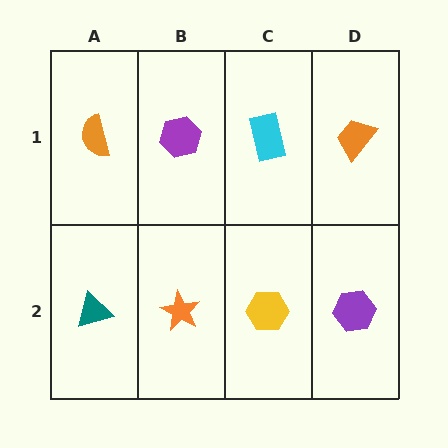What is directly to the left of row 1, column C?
A purple hexagon.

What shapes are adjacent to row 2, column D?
An orange trapezoid (row 1, column D), a yellow hexagon (row 2, column C).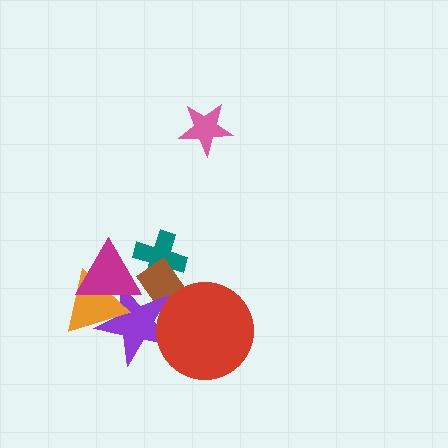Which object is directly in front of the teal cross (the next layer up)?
The brown rectangle is directly in front of the teal cross.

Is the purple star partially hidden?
Yes, it is partially covered by another shape.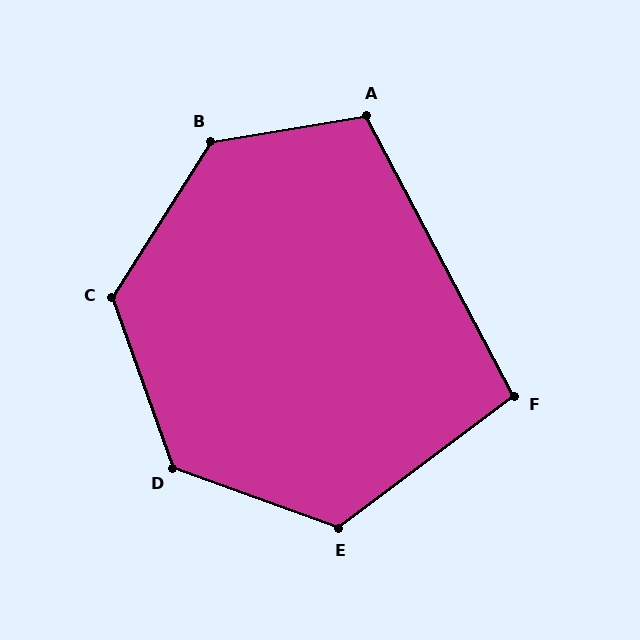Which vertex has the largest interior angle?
B, at approximately 132 degrees.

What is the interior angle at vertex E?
Approximately 123 degrees (obtuse).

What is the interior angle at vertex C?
Approximately 128 degrees (obtuse).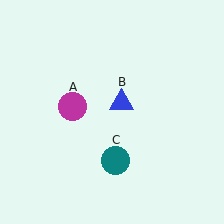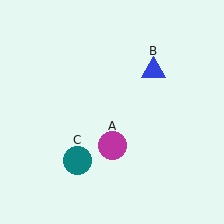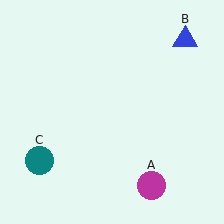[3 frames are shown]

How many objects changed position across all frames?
3 objects changed position: magenta circle (object A), blue triangle (object B), teal circle (object C).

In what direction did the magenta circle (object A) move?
The magenta circle (object A) moved down and to the right.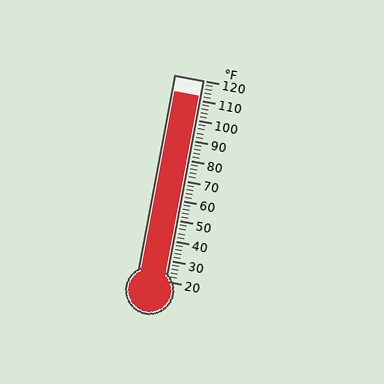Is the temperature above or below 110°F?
The temperature is above 110°F.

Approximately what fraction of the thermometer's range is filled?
The thermometer is filled to approximately 90% of its range.